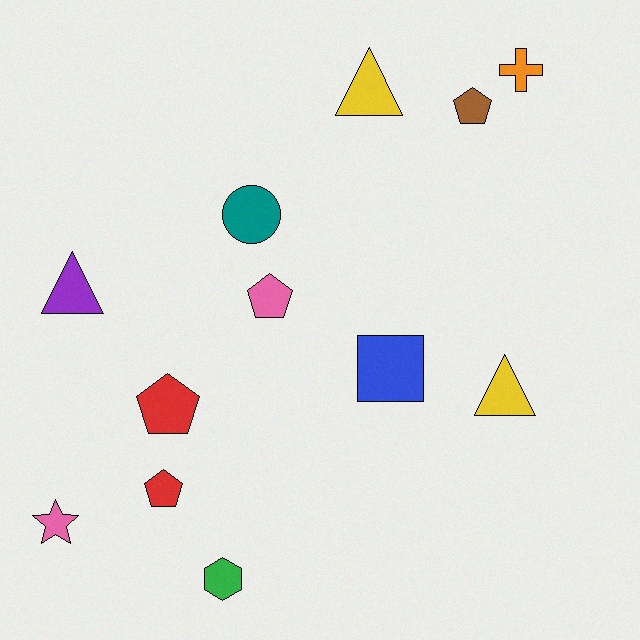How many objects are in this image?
There are 12 objects.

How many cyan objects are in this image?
There are no cyan objects.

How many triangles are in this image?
There are 3 triangles.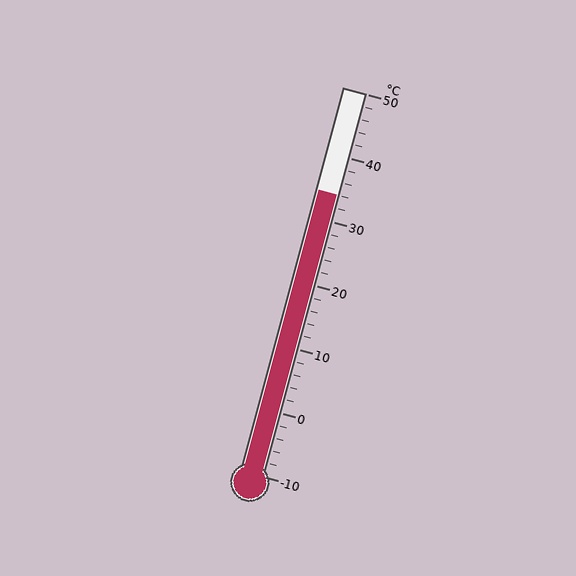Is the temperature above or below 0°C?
The temperature is above 0°C.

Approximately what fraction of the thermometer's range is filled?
The thermometer is filled to approximately 75% of its range.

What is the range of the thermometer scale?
The thermometer scale ranges from -10°C to 50°C.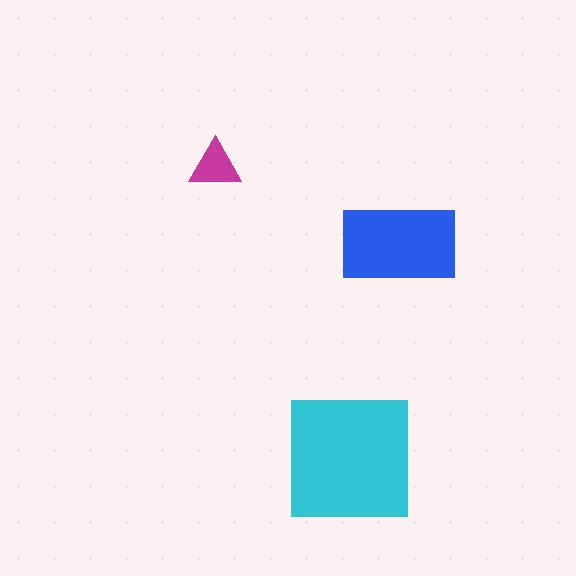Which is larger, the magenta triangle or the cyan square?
The cyan square.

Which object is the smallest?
The magenta triangle.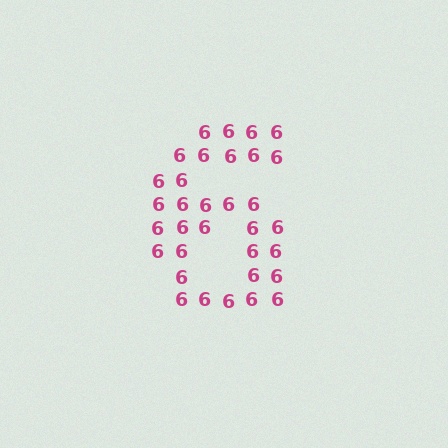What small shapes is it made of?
It is made of small digit 6's.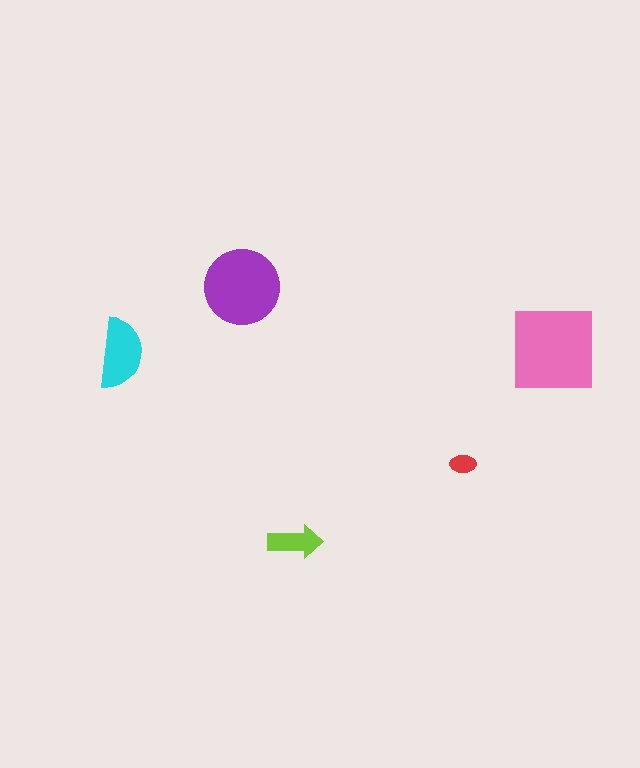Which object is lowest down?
The lime arrow is bottommost.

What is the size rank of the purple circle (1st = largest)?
2nd.